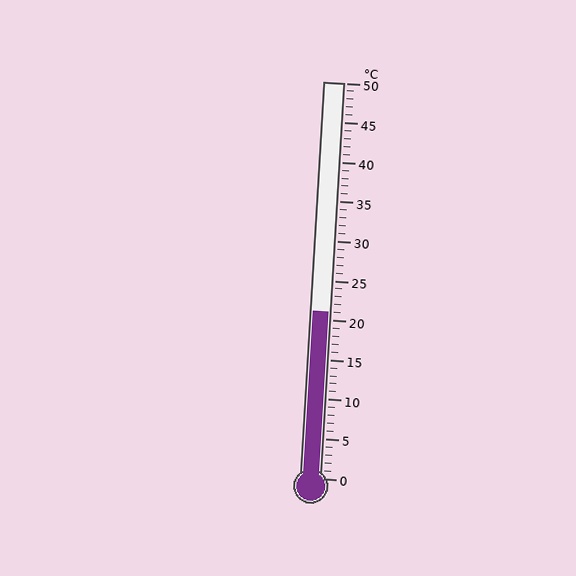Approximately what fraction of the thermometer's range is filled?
The thermometer is filled to approximately 40% of its range.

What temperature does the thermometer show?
The thermometer shows approximately 21°C.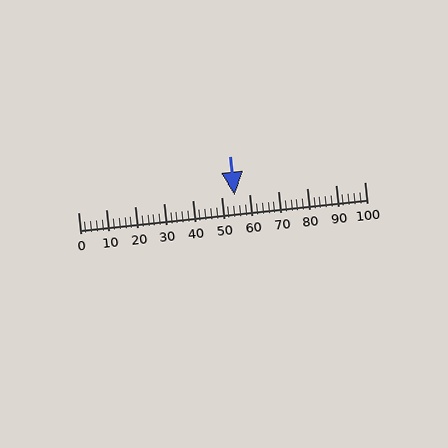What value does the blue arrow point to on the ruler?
The blue arrow points to approximately 55.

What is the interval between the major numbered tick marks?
The major tick marks are spaced 10 units apart.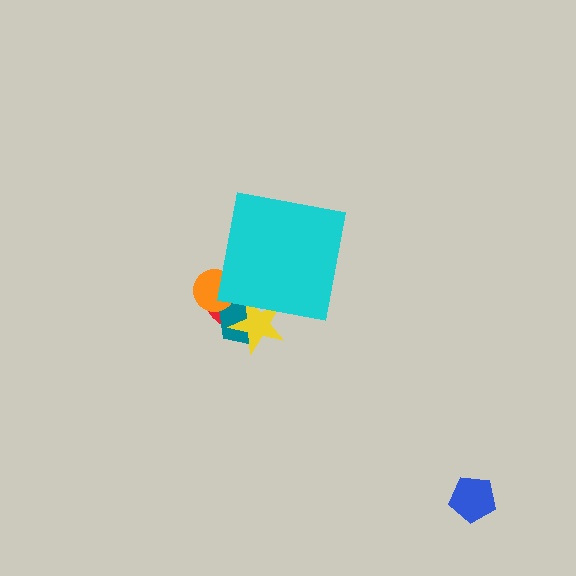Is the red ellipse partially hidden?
Yes, the red ellipse is partially hidden behind the cyan square.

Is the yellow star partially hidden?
Yes, the yellow star is partially hidden behind the cyan square.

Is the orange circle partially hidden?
Yes, the orange circle is partially hidden behind the cyan square.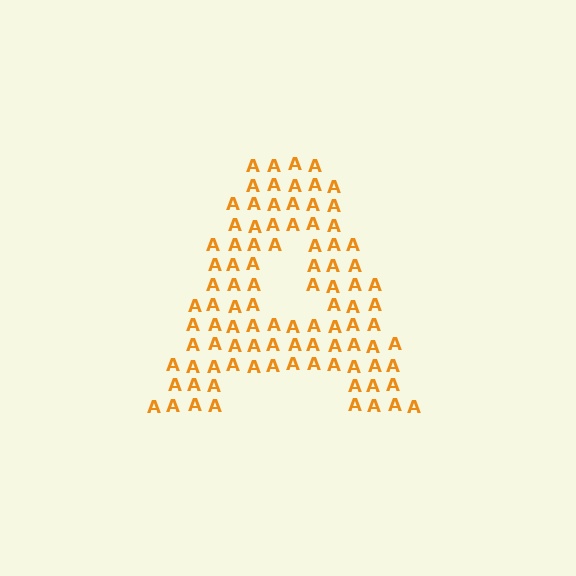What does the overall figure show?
The overall figure shows the letter A.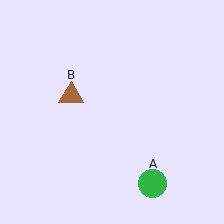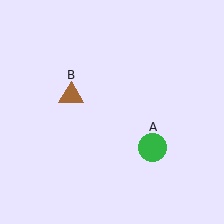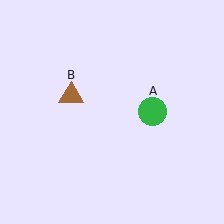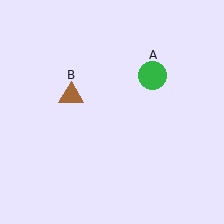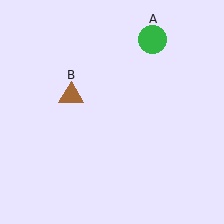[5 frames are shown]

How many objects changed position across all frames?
1 object changed position: green circle (object A).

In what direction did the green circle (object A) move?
The green circle (object A) moved up.